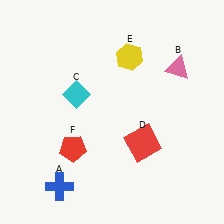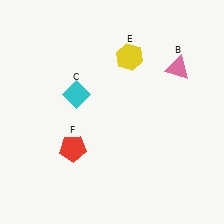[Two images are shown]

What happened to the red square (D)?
The red square (D) was removed in Image 2. It was in the bottom-right area of Image 1.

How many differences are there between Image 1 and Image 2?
There are 2 differences between the two images.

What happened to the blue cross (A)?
The blue cross (A) was removed in Image 2. It was in the bottom-left area of Image 1.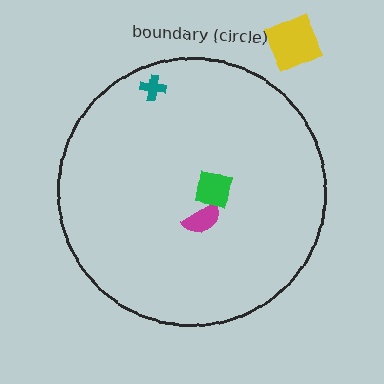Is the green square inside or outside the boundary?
Inside.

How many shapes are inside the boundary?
3 inside, 1 outside.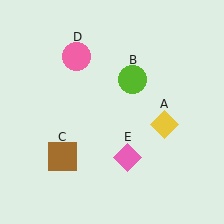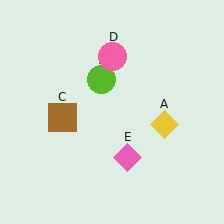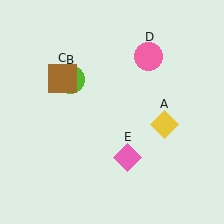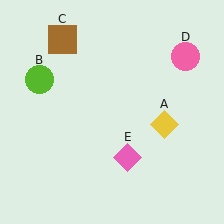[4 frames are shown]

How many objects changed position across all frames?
3 objects changed position: lime circle (object B), brown square (object C), pink circle (object D).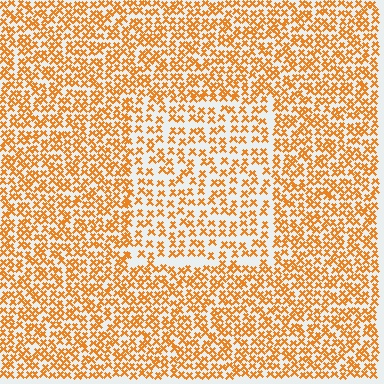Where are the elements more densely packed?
The elements are more densely packed outside the rectangle boundary.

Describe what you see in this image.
The image contains small orange elements arranged at two different densities. A rectangle-shaped region is visible where the elements are less densely packed than the surrounding area.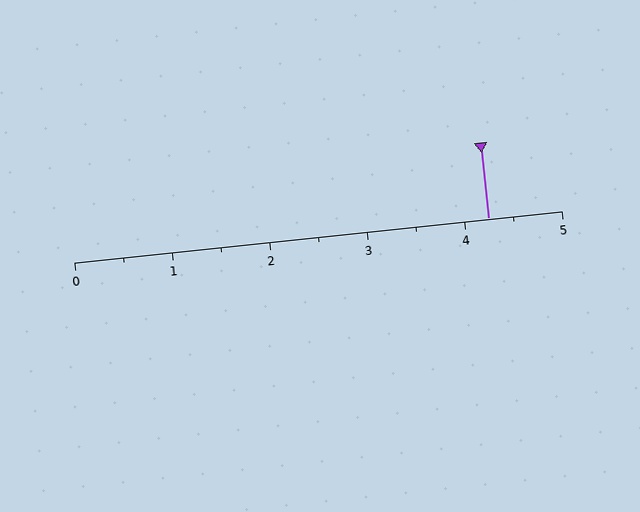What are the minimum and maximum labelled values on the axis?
The axis runs from 0 to 5.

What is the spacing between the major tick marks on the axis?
The major ticks are spaced 1 apart.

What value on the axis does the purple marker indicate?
The marker indicates approximately 4.2.